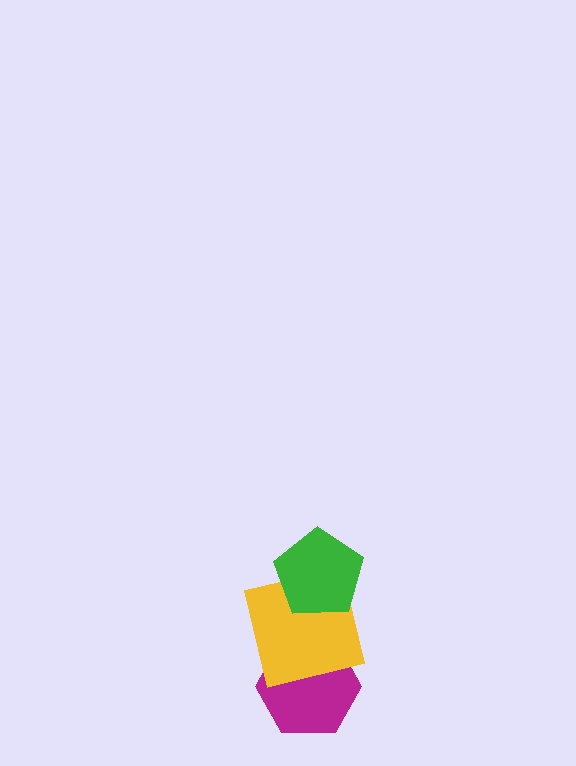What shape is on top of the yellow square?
The green pentagon is on top of the yellow square.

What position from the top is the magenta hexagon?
The magenta hexagon is 3rd from the top.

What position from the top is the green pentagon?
The green pentagon is 1st from the top.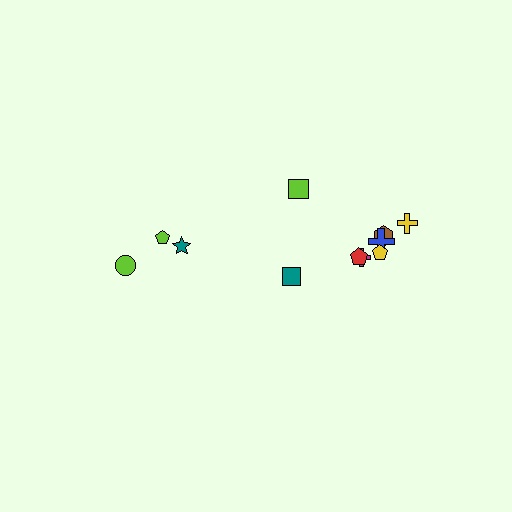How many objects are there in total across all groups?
There are 11 objects.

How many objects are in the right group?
There are 8 objects.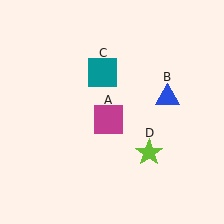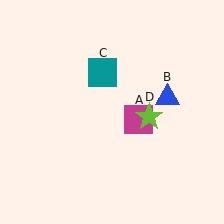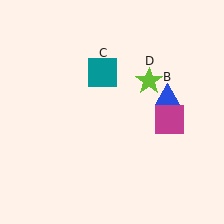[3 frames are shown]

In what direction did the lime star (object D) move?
The lime star (object D) moved up.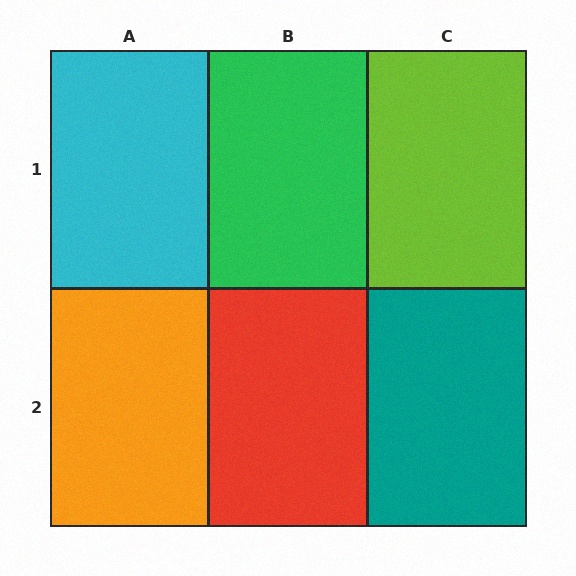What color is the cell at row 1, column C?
Lime.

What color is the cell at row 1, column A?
Cyan.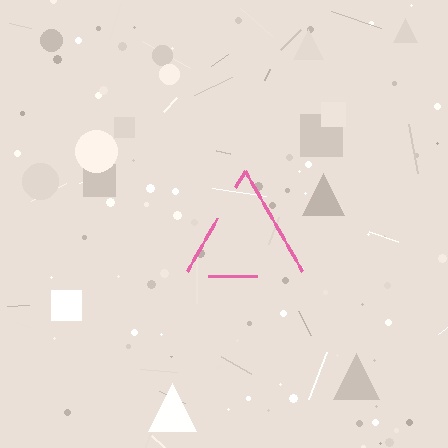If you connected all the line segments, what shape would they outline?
They would outline a triangle.